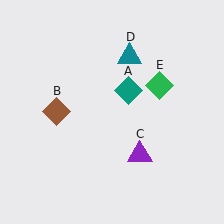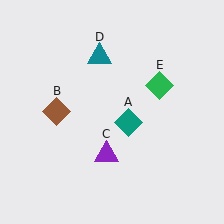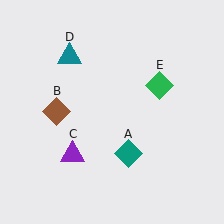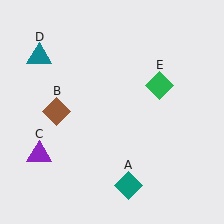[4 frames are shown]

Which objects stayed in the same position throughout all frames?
Brown diamond (object B) and green diamond (object E) remained stationary.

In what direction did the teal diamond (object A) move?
The teal diamond (object A) moved down.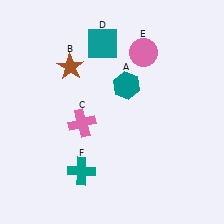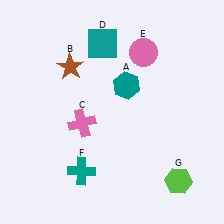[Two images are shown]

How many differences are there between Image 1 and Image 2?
There is 1 difference between the two images.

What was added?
A lime hexagon (G) was added in Image 2.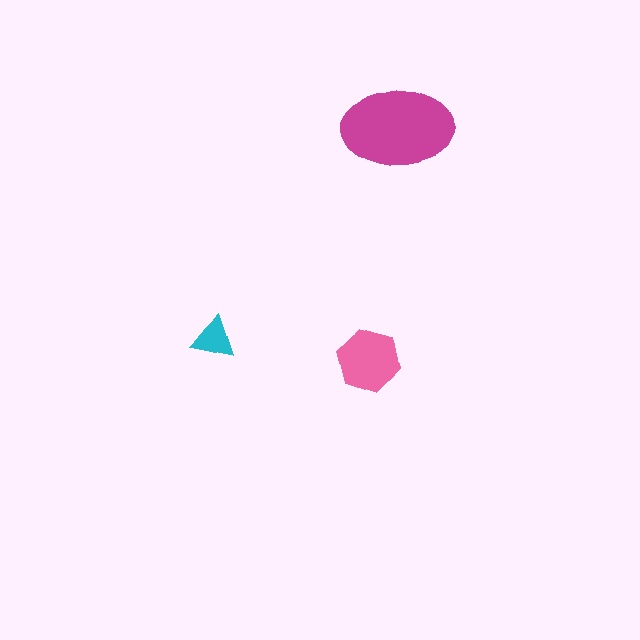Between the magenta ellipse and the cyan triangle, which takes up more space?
The magenta ellipse.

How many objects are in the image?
There are 3 objects in the image.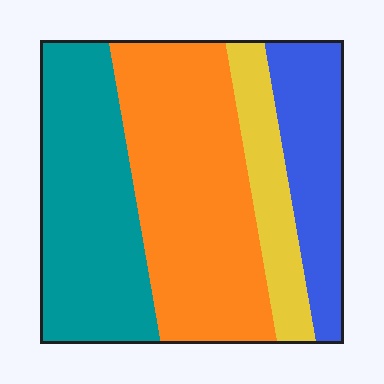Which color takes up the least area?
Yellow, at roughly 15%.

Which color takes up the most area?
Orange, at roughly 40%.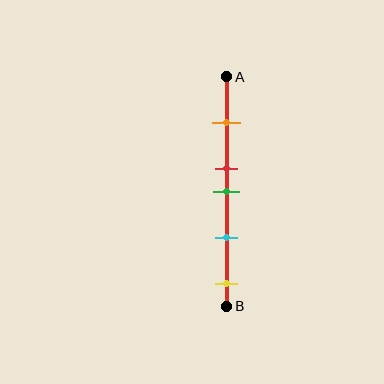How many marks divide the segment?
There are 5 marks dividing the segment.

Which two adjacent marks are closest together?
The red and green marks are the closest adjacent pair.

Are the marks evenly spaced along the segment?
No, the marks are not evenly spaced.